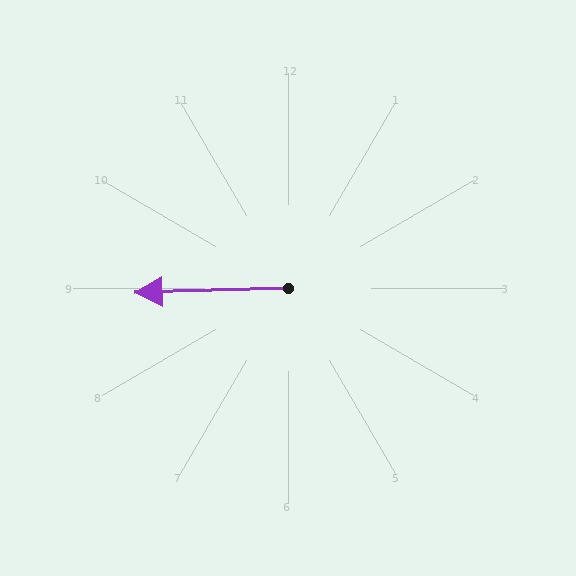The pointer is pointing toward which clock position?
Roughly 9 o'clock.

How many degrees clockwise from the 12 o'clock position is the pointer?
Approximately 268 degrees.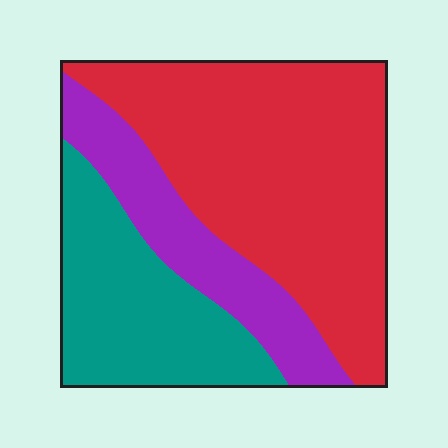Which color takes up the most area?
Red, at roughly 55%.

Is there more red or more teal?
Red.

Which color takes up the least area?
Purple, at roughly 20%.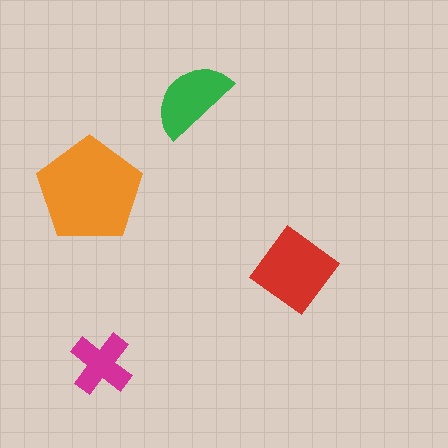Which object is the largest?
The orange pentagon.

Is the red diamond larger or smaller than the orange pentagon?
Smaller.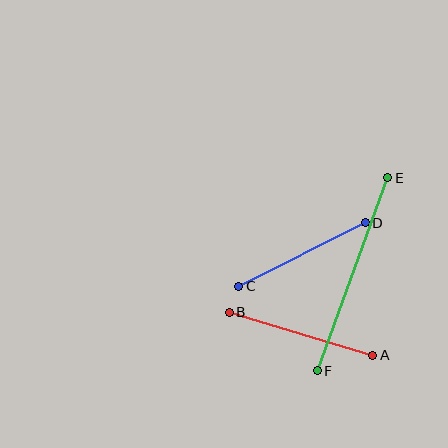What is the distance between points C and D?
The distance is approximately 141 pixels.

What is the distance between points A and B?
The distance is approximately 150 pixels.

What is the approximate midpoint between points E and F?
The midpoint is at approximately (353, 274) pixels.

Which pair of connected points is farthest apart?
Points E and F are farthest apart.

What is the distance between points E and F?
The distance is approximately 206 pixels.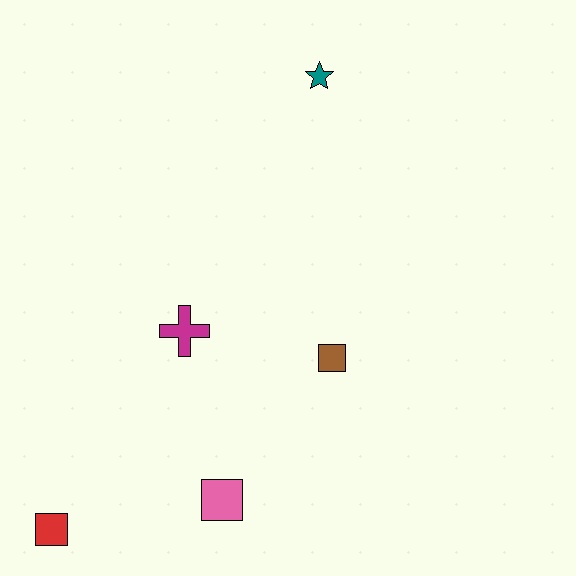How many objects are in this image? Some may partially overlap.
There are 5 objects.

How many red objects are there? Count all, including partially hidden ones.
There is 1 red object.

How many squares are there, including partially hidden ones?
There are 3 squares.